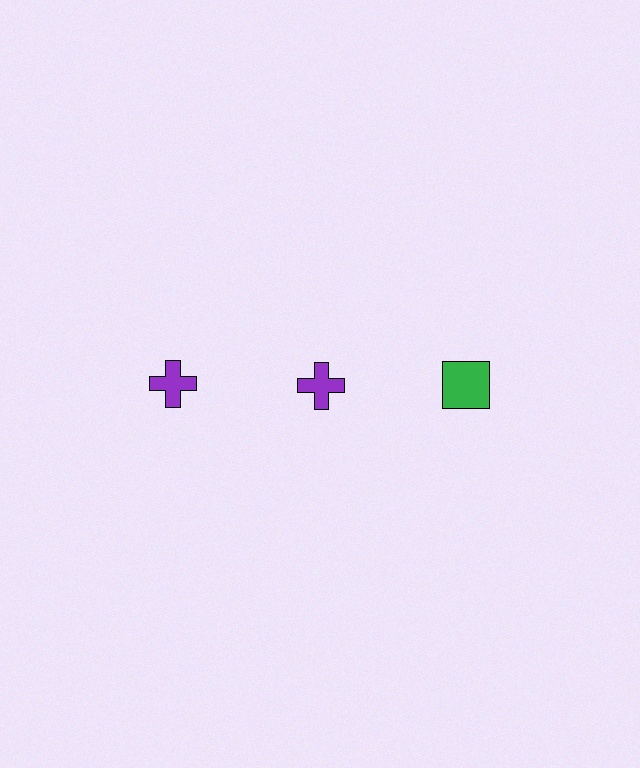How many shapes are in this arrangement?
There are 3 shapes arranged in a grid pattern.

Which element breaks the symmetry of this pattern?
The green square in the top row, center column breaks the symmetry. All other shapes are purple crosses.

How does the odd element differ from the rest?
It differs in both color (green instead of purple) and shape (square instead of cross).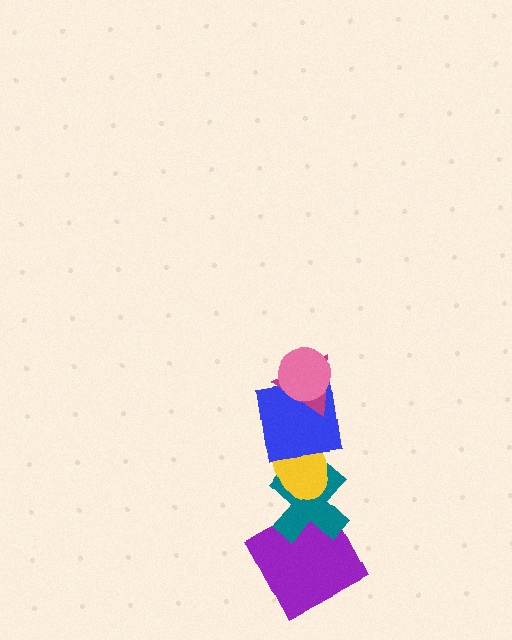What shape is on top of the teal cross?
The yellow ellipse is on top of the teal cross.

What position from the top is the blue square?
The blue square is 3rd from the top.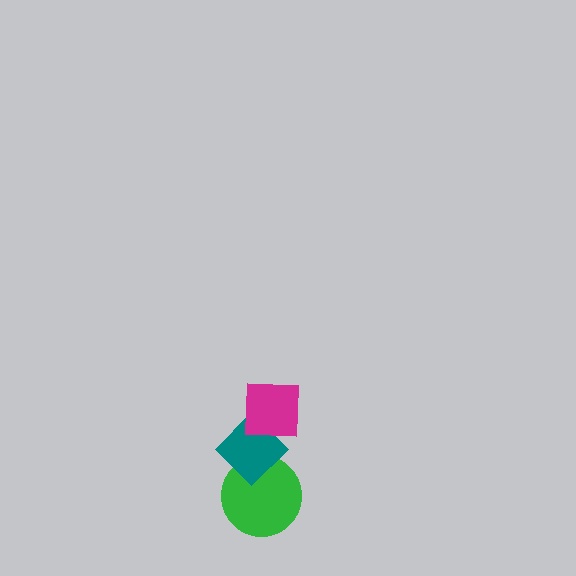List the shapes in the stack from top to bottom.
From top to bottom: the magenta square, the teal diamond, the green circle.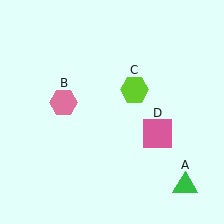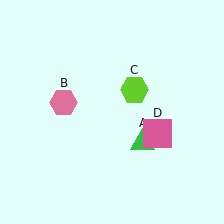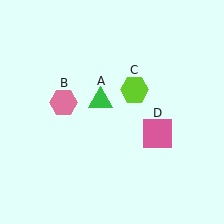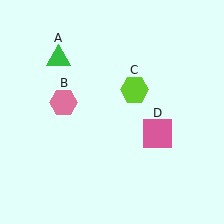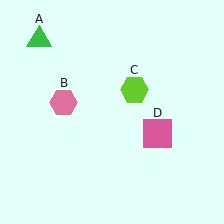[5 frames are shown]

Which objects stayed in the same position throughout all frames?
Pink hexagon (object B) and lime hexagon (object C) and pink square (object D) remained stationary.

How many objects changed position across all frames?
1 object changed position: green triangle (object A).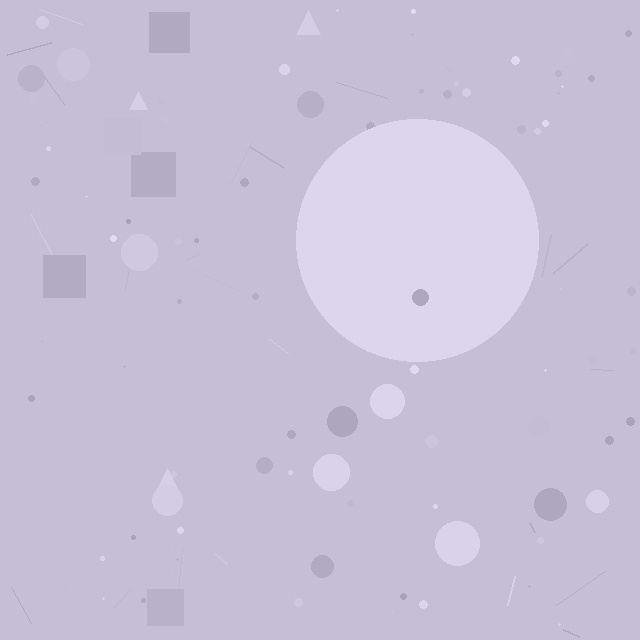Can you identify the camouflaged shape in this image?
The camouflaged shape is a circle.